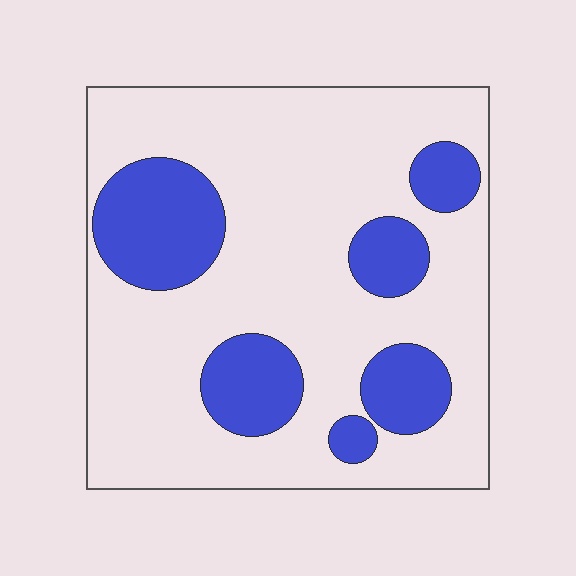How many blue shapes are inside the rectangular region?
6.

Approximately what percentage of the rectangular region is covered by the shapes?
Approximately 25%.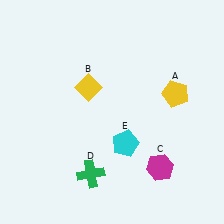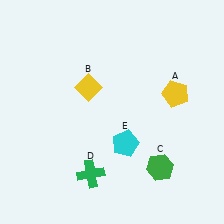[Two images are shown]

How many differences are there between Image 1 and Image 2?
There is 1 difference between the two images.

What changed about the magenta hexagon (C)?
In Image 1, C is magenta. In Image 2, it changed to green.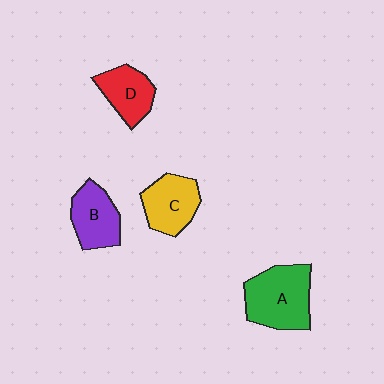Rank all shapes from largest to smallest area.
From largest to smallest: A (green), C (yellow), B (purple), D (red).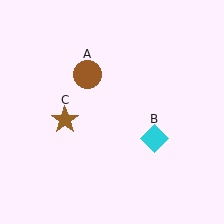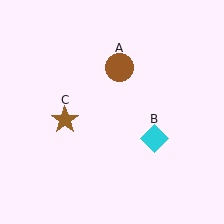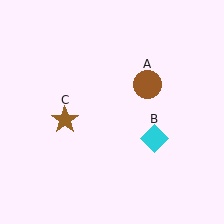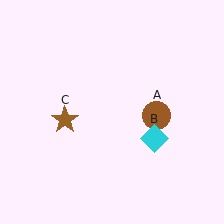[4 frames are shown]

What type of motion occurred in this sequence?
The brown circle (object A) rotated clockwise around the center of the scene.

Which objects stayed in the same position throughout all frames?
Cyan diamond (object B) and brown star (object C) remained stationary.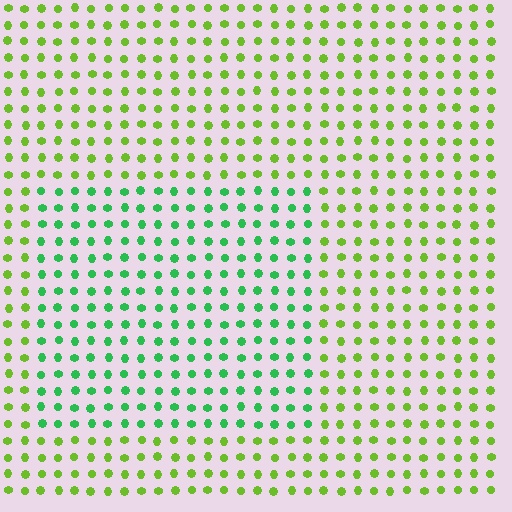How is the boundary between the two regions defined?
The boundary is defined purely by a slight shift in hue (about 42 degrees). Spacing, size, and orientation are identical on both sides.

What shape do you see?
I see a rectangle.